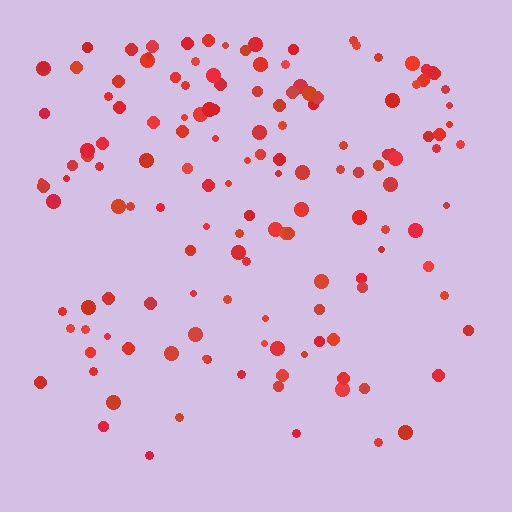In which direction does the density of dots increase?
From bottom to top, with the top side densest.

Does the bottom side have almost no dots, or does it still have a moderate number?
Still a moderate number, just noticeably fewer than the top.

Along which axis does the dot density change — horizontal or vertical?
Vertical.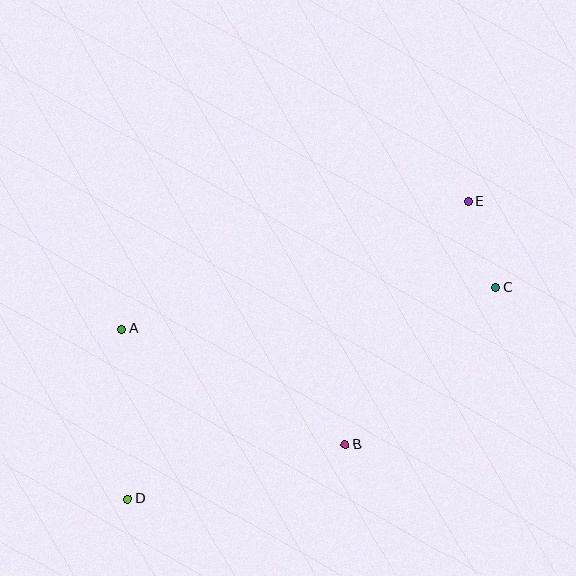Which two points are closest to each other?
Points C and E are closest to each other.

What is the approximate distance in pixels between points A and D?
The distance between A and D is approximately 170 pixels.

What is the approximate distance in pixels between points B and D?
The distance between B and D is approximately 224 pixels.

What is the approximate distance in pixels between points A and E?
The distance between A and E is approximately 369 pixels.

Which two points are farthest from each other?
Points D and E are farthest from each other.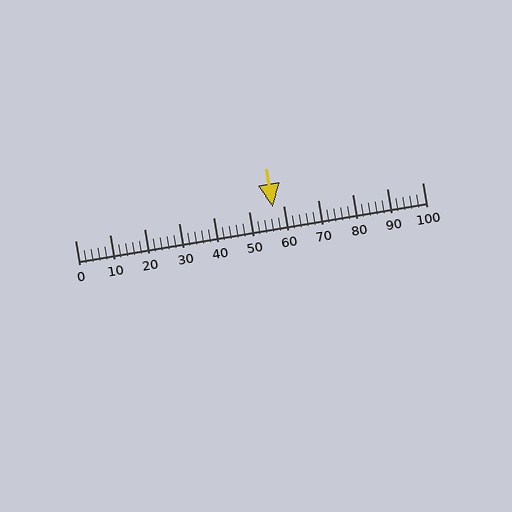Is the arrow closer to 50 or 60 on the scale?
The arrow is closer to 60.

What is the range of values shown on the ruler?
The ruler shows values from 0 to 100.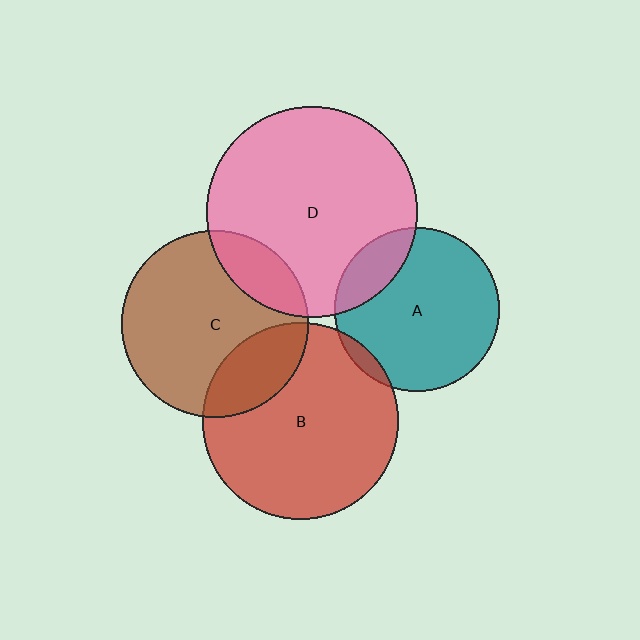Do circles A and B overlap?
Yes.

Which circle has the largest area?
Circle D (pink).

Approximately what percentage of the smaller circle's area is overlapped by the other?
Approximately 5%.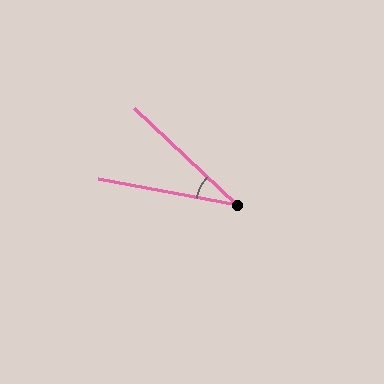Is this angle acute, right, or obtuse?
It is acute.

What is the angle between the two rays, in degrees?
Approximately 33 degrees.